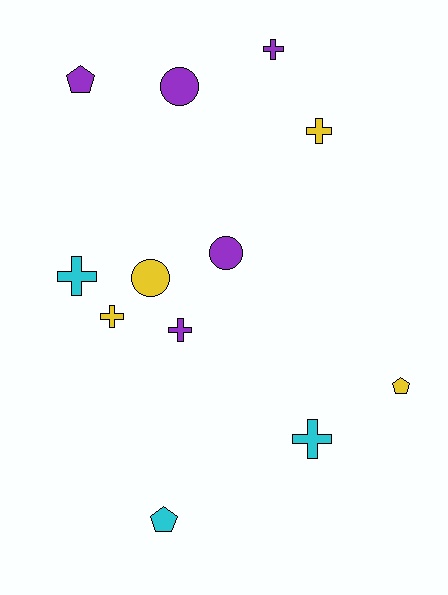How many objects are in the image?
There are 12 objects.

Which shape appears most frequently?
Cross, with 6 objects.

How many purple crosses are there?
There are 2 purple crosses.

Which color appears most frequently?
Purple, with 5 objects.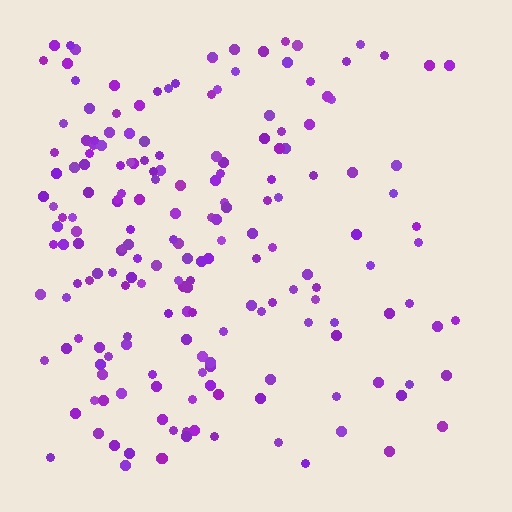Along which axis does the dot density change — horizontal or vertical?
Horizontal.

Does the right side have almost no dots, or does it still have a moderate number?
Still a moderate number, just noticeably fewer than the left.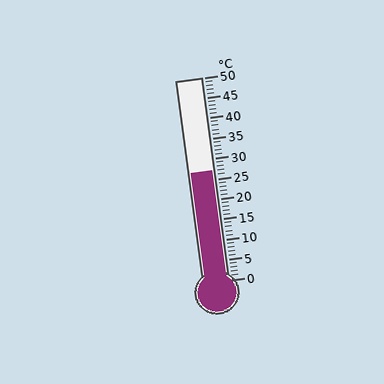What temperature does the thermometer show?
The thermometer shows approximately 27°C.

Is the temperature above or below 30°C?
The temperature is below 30°C.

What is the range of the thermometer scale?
The thermometer scale ranges from 0°C to 50°C.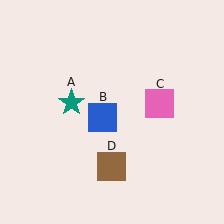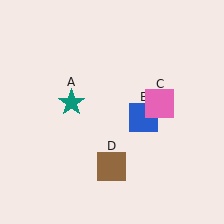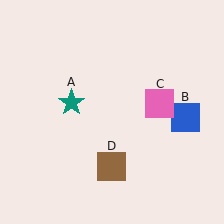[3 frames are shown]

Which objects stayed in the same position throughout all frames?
Teal star (object A) and pink square (object C) and brown square (object D) remained stationary.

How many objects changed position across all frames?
1 object changed position: blue square (object B).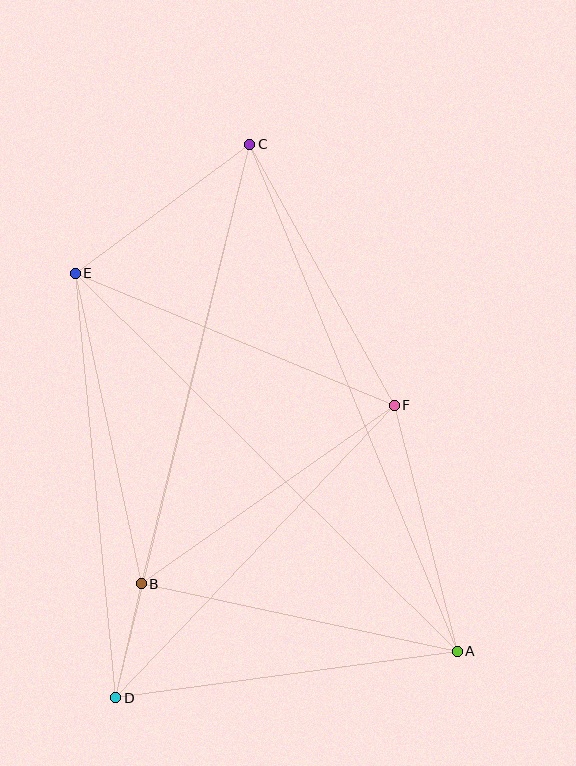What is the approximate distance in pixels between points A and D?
The distance between A and D is approximately 345 pixels.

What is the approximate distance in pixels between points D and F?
The distance between D and F is approximately 404 pixels.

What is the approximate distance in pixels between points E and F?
The distance between E and F is approximately 345 pixels.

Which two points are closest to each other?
Points B and D are closest to each other.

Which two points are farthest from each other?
Points C and D are farthest from each other.